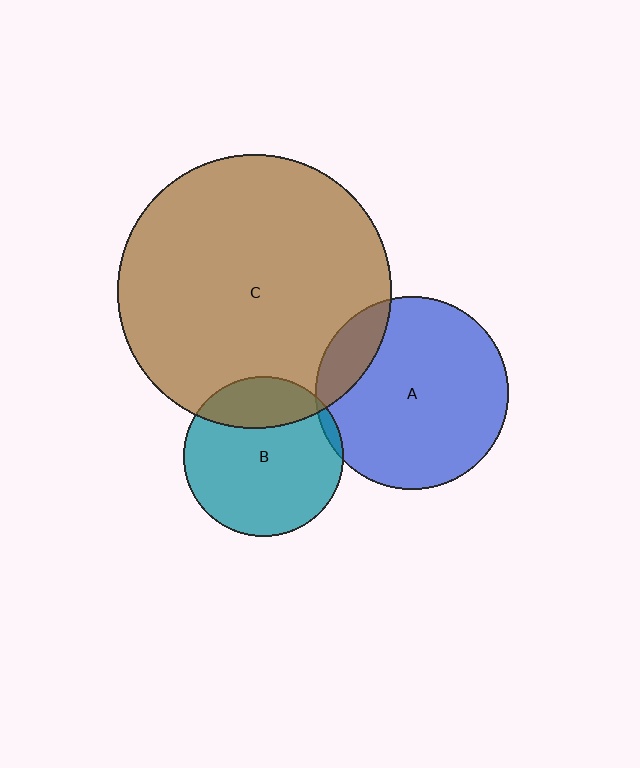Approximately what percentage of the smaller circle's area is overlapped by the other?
Approximately 25%.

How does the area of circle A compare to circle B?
Approximately 1.5 times.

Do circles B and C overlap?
Yes.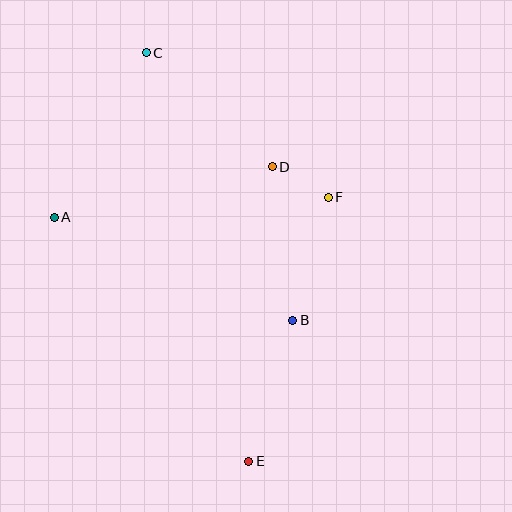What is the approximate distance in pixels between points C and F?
The distance between C and F is approximately 233 pixels.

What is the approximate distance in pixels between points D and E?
The distance between D and E is approximately 296 pixels.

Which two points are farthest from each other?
Points C and E are farthest from each other.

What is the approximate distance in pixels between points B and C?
The distance between B and C is approximately 305 pixels.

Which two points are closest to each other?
Points D and F are closest to each other.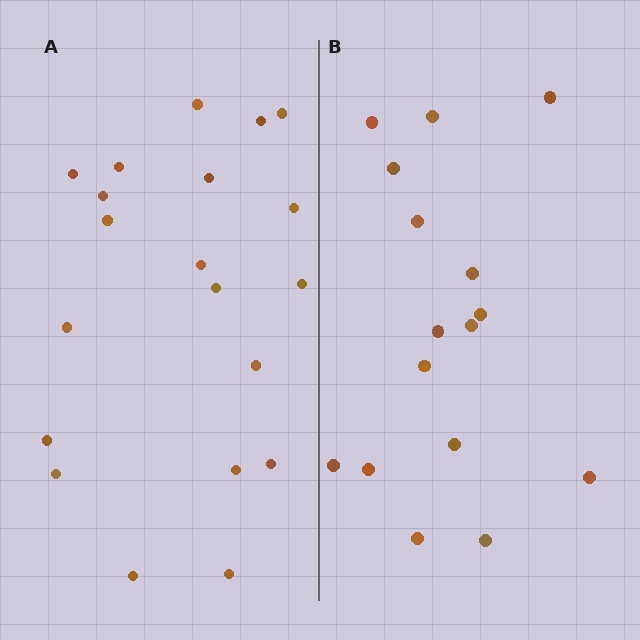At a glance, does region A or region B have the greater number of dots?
Region A (the left region) has more dots.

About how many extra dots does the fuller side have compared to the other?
Region A has about 4 more dots than region B.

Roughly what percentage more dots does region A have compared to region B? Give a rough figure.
About 25% more.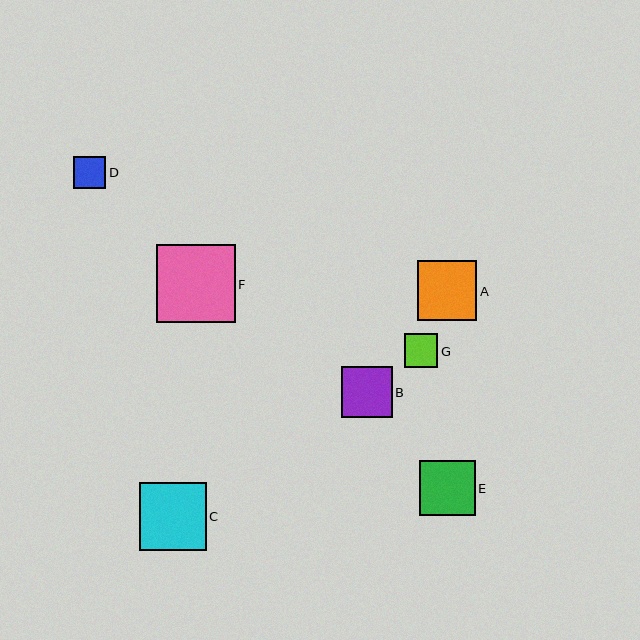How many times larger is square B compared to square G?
Square B is approximately 1.5 times the size of square G.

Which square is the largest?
Square F is the largest with a size of approximately 78 pixels.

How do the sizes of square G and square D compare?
Square G and square D are approximately the same size.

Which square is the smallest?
Square D is the smallest with a size of approximately 32 pixels.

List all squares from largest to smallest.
From largest to smallest: F, C, A, E, B, G, D.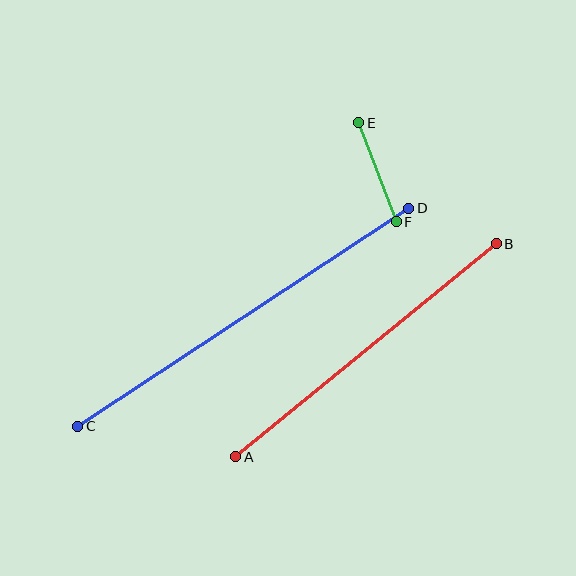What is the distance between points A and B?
The distance is approximately 336 pixels.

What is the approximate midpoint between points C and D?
The midpoint is at approximately (243, 317) pixels.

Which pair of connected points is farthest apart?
Points C and D are farthest apart.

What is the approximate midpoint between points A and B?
The midpoint is at approximately (366, 350) pixels.